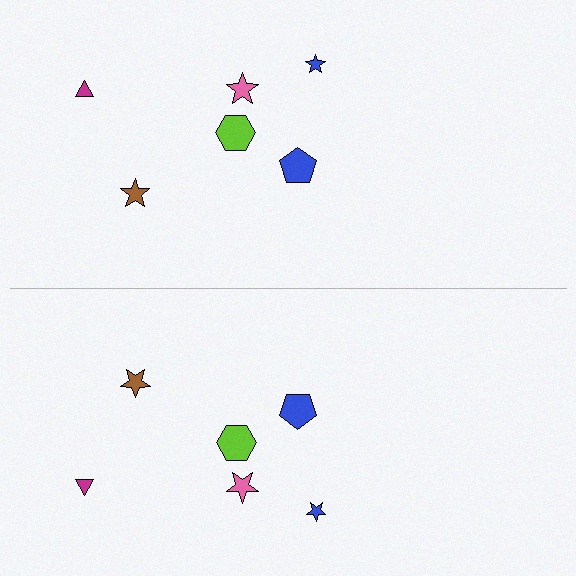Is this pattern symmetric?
Yes, this pattern has bilateral (reflection) symmetry.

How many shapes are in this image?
There are 12 shapes in this image.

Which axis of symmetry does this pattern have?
The pattern has a horizontal axis of symmetry running through the center of the image.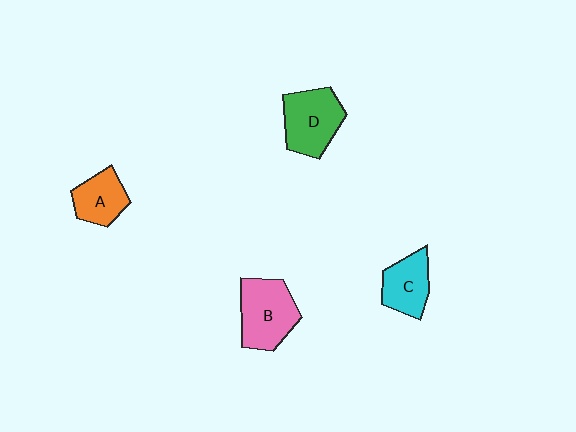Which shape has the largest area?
Shape B (pink).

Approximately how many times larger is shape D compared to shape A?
Approximately 1.4 times.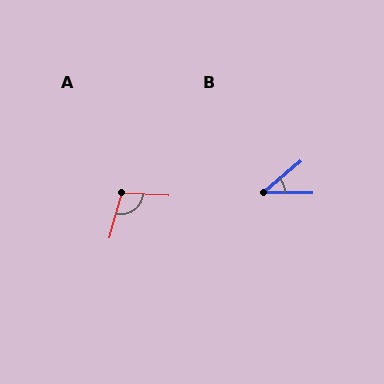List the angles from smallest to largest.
B (42°), A (103°).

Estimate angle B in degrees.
Approximately 42 degrees.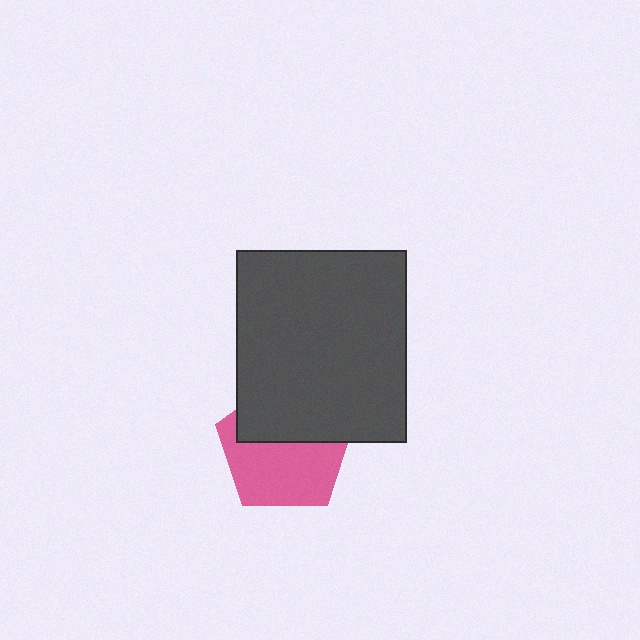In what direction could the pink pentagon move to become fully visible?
The pink pentagon could move down. That would shift it out from behind the dark gray rectangle entirely.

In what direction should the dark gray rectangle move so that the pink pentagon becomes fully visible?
The dark gray rectangle should move up. That is the shortest direction to clear the overlap and leave the pink pentagon fully visible.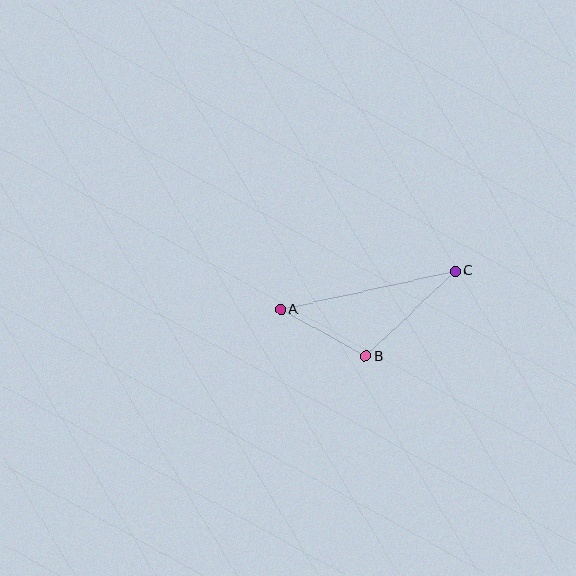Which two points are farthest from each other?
Points A and C are farthest from each other.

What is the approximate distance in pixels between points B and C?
The distance between B and C is approximately 123 pixels.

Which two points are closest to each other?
Points A and B are closest to each other.